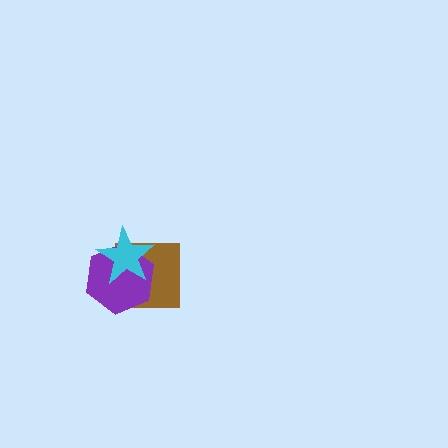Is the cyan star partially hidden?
No, no other shape covers it.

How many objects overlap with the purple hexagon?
2 objects overlap with the purple hexagon.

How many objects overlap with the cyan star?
2 objects overlap with the cyan star.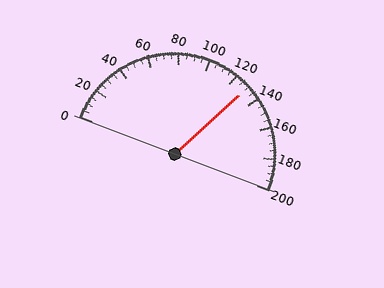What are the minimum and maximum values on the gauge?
The gauge ranges from 0 to 200.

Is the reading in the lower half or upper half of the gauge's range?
The reading is in the upper half of the range (0 to 200).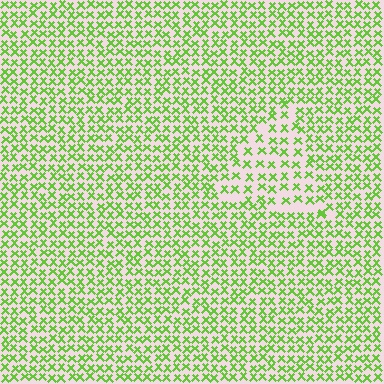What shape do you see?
I see a triangle.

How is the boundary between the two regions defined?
The boundary is defined by a change in element density (approximately 1.6x ratio). All elements are the same color, size, and shape.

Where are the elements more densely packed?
The elements are more densely packed outside the triangle boundary.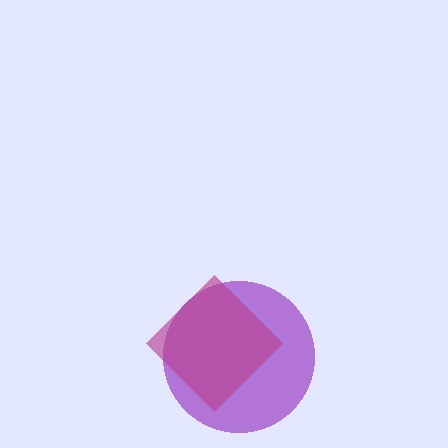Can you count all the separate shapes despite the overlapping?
Yes, there are 2 separate shapes.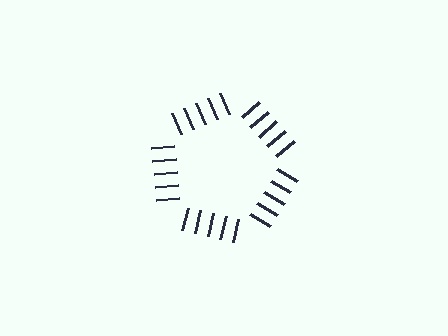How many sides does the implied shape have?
5 sides — the line-ends trace a pentagon.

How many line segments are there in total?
25 — 5 along each of the 5 edges.